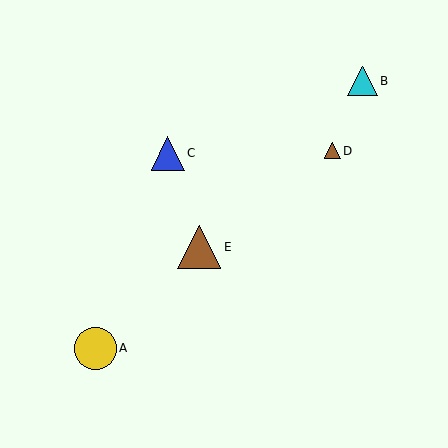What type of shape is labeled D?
Shape D is a brown triangle.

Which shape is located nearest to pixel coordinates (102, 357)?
The yellow circle (labeled A) at (95, 348) is nearest to that location.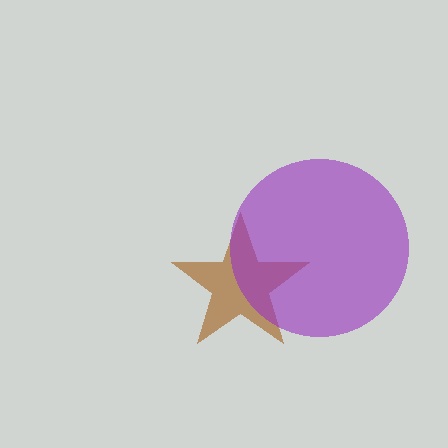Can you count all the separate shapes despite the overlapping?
Yes, there are 2 separate shapes.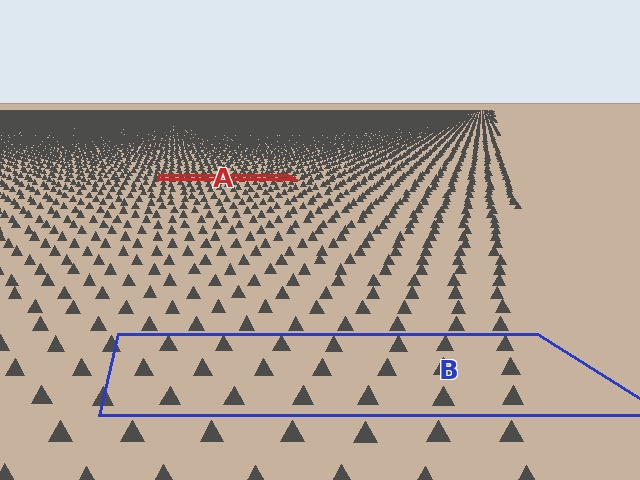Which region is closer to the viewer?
Region B is closer. The texture elements there are larger and more spread out.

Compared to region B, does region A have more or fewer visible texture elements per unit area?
Region A has more texture elements per unit area — they are packed more densely because it is farther away.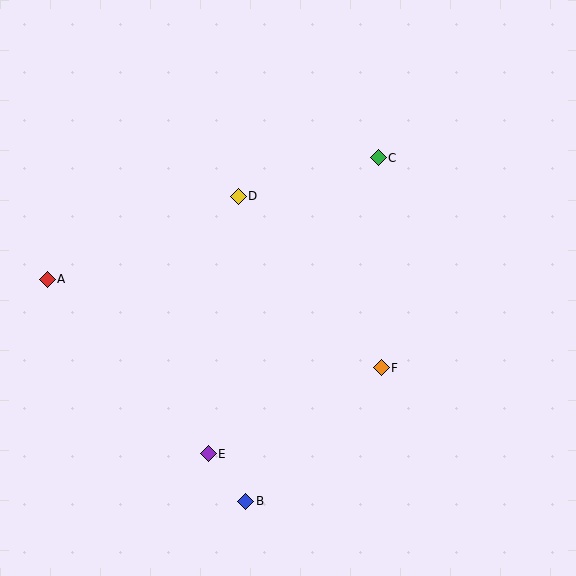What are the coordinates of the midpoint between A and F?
The midpoint between A and F is at (214, 324).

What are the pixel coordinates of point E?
Point E is at (208, 454).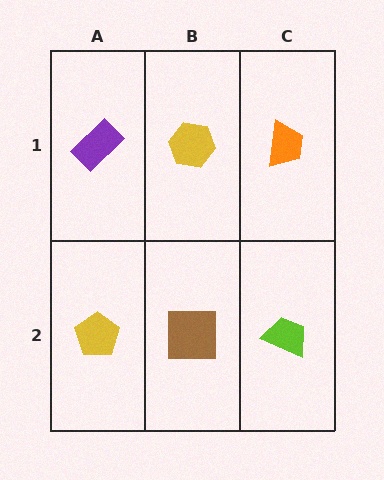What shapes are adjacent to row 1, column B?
A brown square (row 2, column B), a purple rectangle (row 1, column A), an orange trapezoid (row 1, column C).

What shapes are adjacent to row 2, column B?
A yellow hexagon (row 1, column B), a yellow pentagon (row 2, column A), a lime trapezoid (row 2, column C).